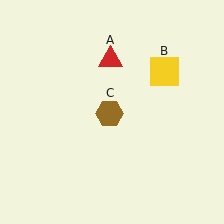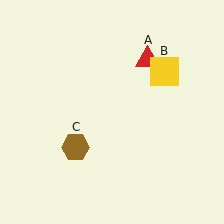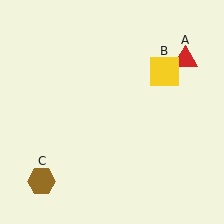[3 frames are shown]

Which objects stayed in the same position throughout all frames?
Yellow square (object B) remained stationary.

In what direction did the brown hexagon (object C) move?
The brown hexagon (object C) moved down and to the left.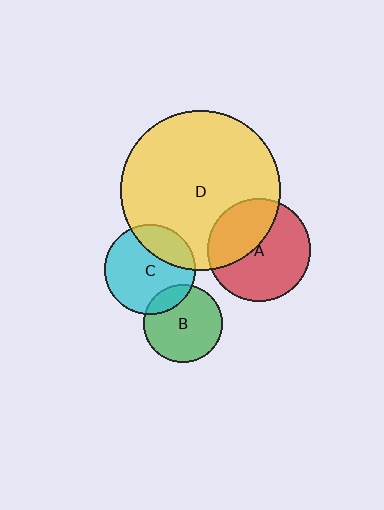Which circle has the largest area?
Circle D (yellow).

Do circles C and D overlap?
Yes.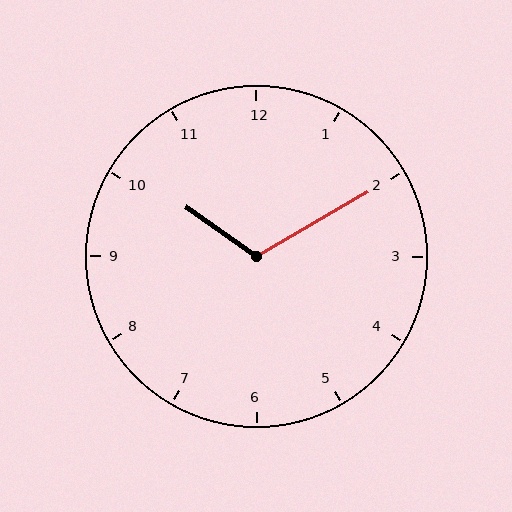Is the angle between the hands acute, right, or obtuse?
It is obtuse.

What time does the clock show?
10:10.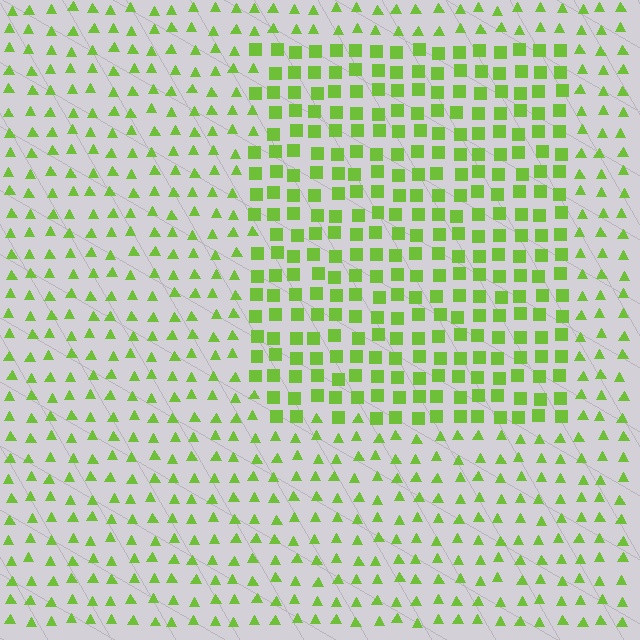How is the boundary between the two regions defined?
The boundary is defined by a change in element shape: squares inside vs. triangles outside. All elements share the same color and spacing.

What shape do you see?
I see a rectangle.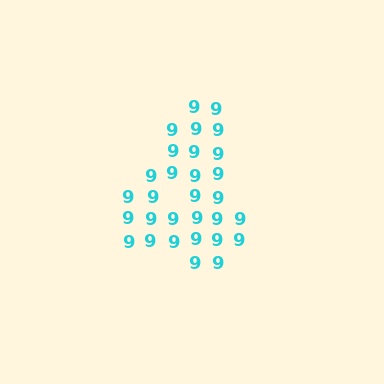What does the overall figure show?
The overall figure shows the digit 4.